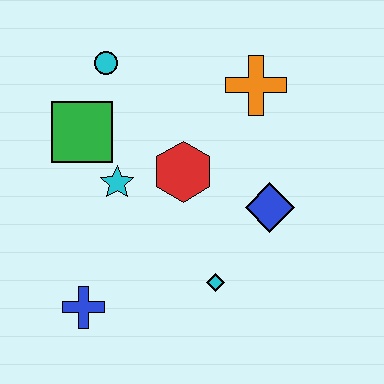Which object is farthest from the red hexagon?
The blue cross is farthest from the red hexagon.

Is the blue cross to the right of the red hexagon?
No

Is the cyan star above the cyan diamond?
Yes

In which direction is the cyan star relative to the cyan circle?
The cyan star is below the cyan circle.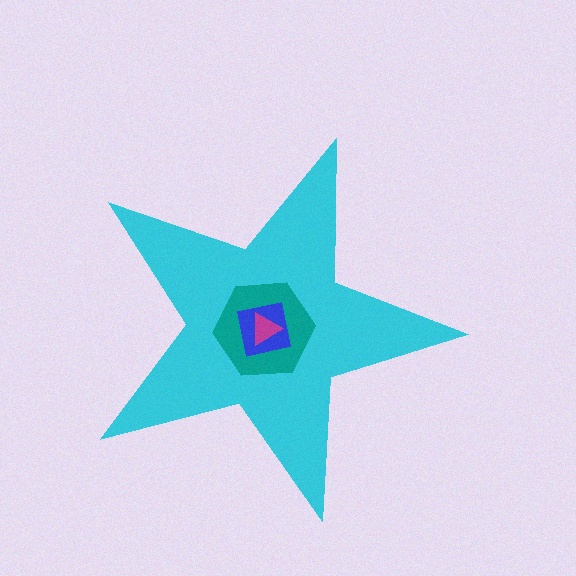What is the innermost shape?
The magenta triangle.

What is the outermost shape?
The cyan star.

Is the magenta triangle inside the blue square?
Yes.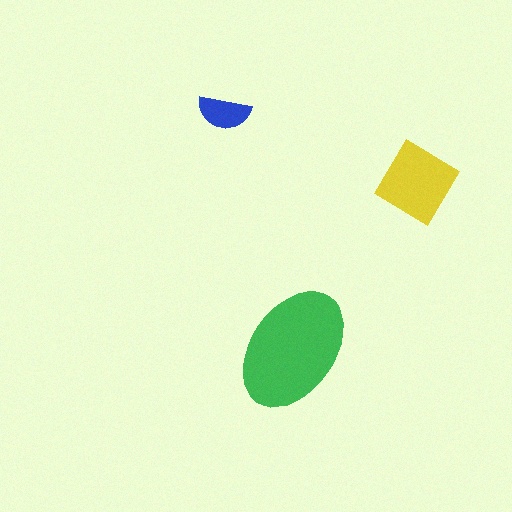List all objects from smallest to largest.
The blue semicircle, the yellow diamond, the green ellipse.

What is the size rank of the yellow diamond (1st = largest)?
2nd.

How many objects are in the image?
There are 3 objects in the image.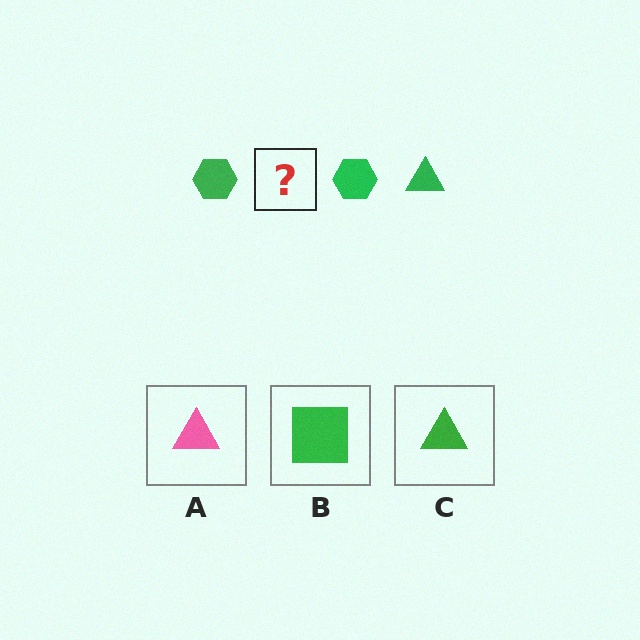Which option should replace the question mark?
Option C.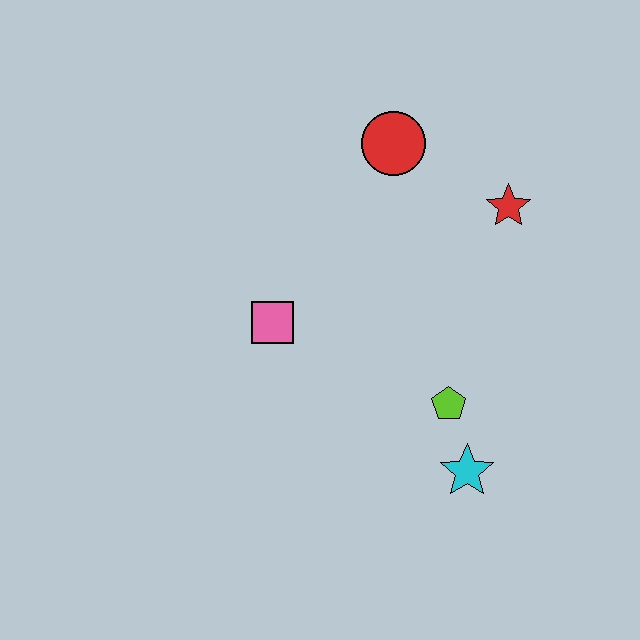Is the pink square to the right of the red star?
No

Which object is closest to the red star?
The red circle is closest to the red star.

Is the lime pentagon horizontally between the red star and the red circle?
Yes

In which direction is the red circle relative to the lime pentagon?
The red circle is above the lime pentagon.